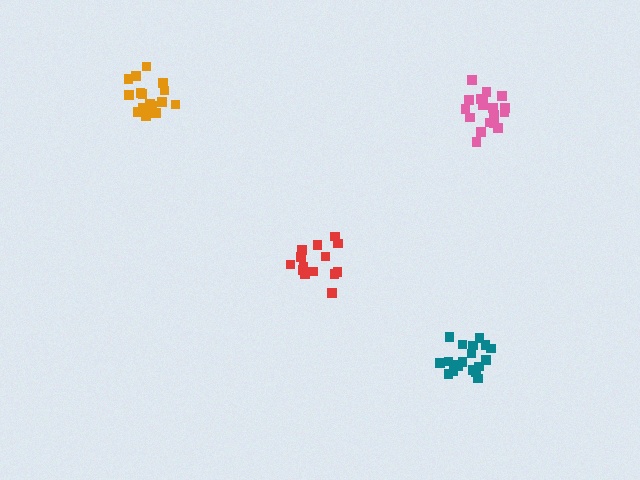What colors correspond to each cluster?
The clusters are colored: teal, red, orange, pink.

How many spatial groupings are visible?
There are 4 spatial groupings.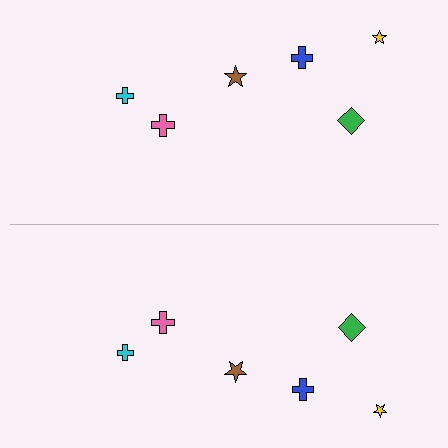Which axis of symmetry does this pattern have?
The pattern has a horizontal axis of symmetry running through the center of the image.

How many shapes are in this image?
There are 12 shapes in this image.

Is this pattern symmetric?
Yes, this pattern has bilateral (reflection) symmetry.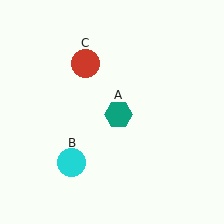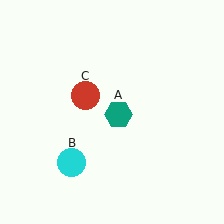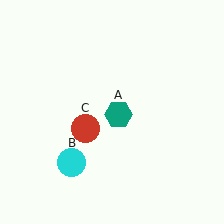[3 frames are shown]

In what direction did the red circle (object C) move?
The red circle (object C) moved down.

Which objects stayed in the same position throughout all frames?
Teal hexagon (object A) and cyan circle (object B) remained stationary.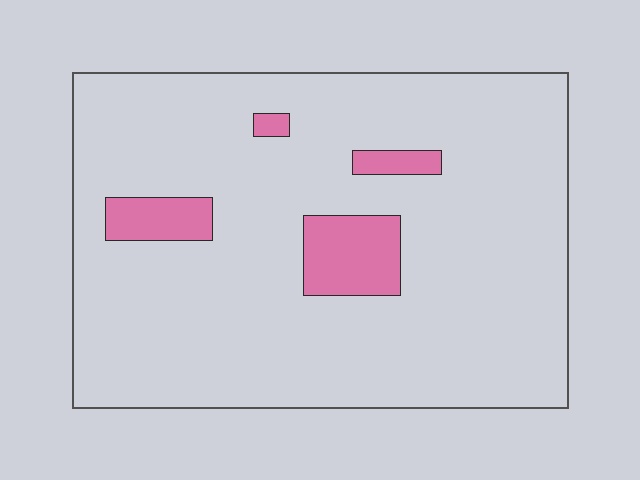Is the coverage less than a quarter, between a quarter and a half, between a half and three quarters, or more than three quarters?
Less than a quarter.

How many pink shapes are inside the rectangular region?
4.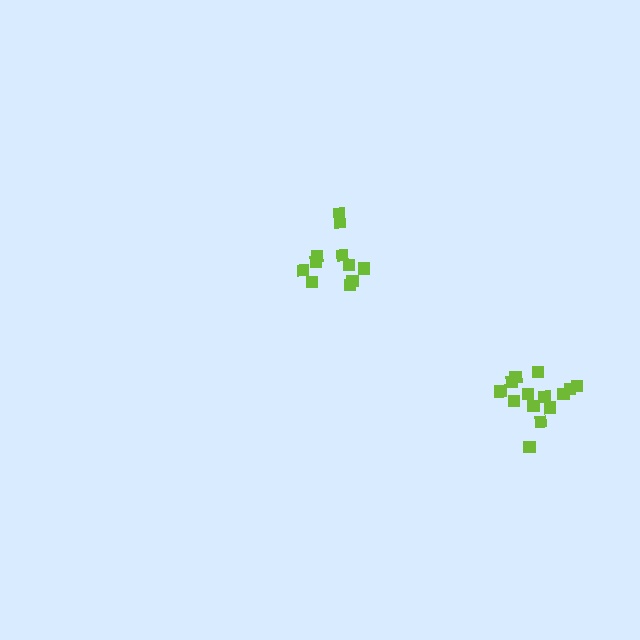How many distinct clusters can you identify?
There are 2 distinct clusters.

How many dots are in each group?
Group 1: 11 dots, Group 2: 14 dots (25 total).